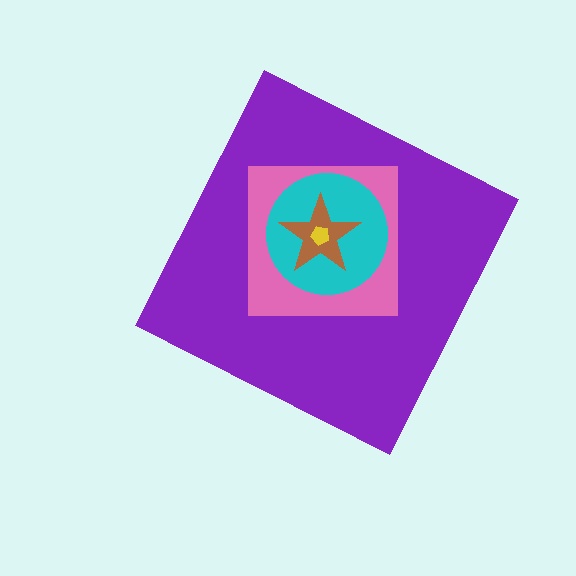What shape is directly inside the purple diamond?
The pink square.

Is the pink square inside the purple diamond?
Yes.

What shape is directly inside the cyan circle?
The brown star.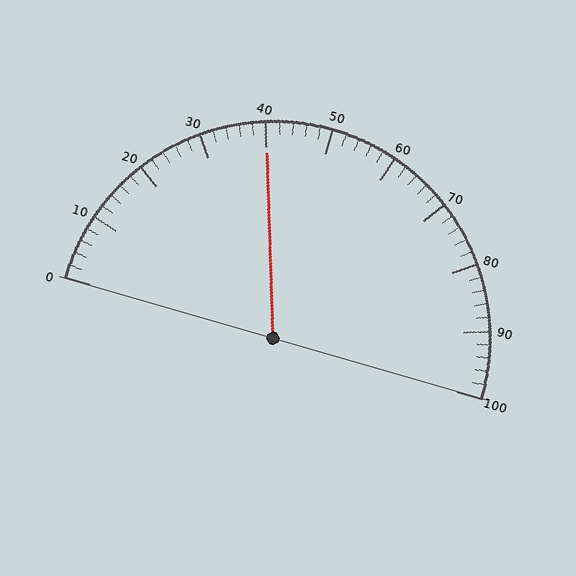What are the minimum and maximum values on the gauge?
The gauge ranges from 0 to 100.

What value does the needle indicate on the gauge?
The needle indicates approximately 40.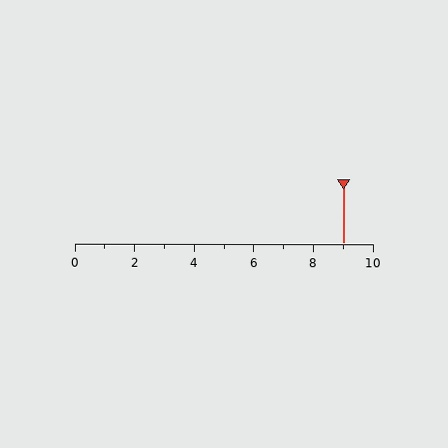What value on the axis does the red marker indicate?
The marker indicates approximately 9.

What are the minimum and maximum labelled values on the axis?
The axis runs from 0 to 10.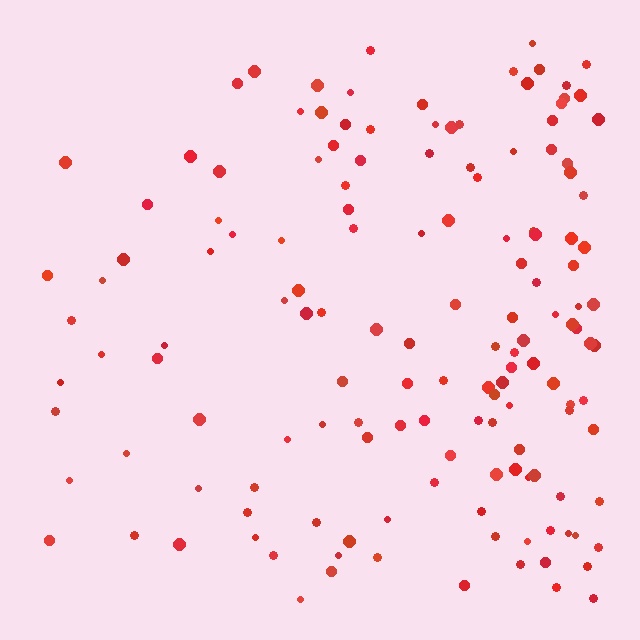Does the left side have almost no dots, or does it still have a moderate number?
Still a moderate number, just noticeably fewer than the right.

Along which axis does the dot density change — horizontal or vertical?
Horizontal.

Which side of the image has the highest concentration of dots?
The right.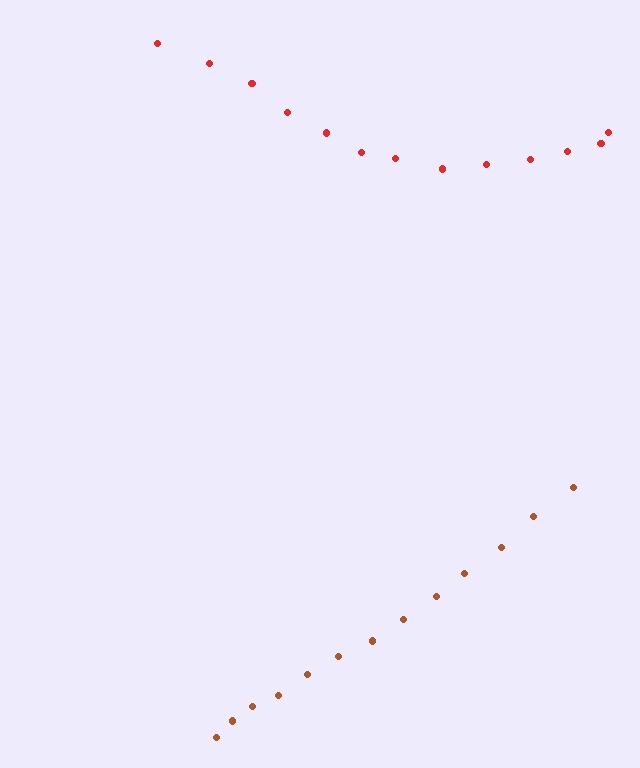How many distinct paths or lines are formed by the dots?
There are 2 distinct paths.